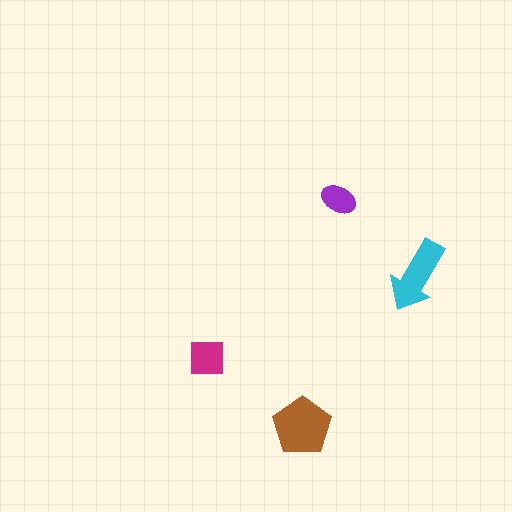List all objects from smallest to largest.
The purple ellipse, the magenta square, the cyan arrow, the brown pentagon.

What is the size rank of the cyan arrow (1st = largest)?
2nd.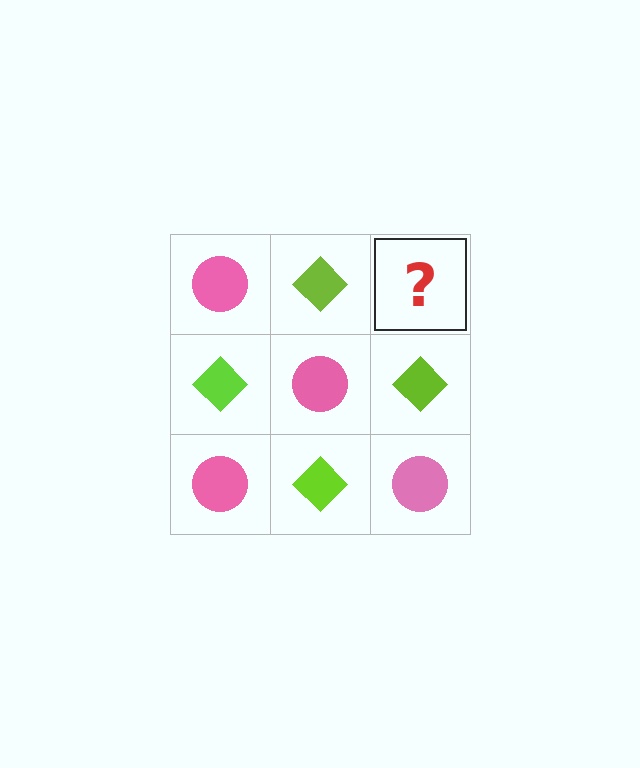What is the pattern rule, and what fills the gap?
The rule is that it alternates pink circle and lime diamond in a checkerboard pattern. The gap should be filled with a pink circle.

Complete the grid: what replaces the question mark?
The question mark should be replaced with a pink circle.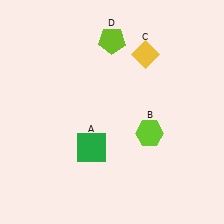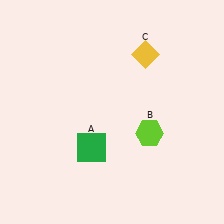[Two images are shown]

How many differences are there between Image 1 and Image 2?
There is 1 difference between the two images.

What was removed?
The lime pentagon (D) was removed in Image 2.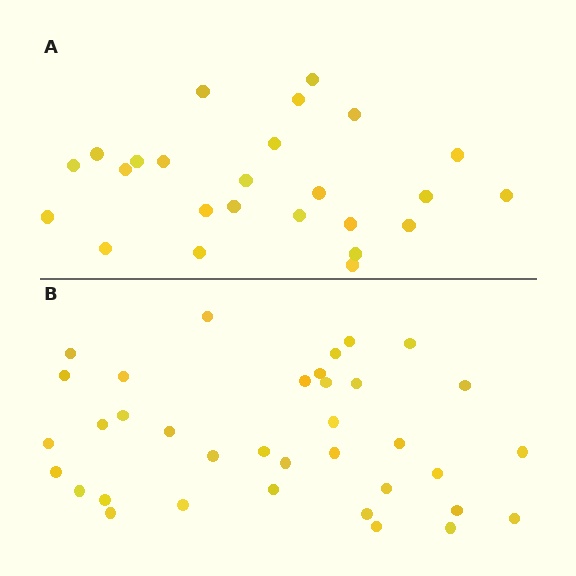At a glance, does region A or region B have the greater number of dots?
Region B (the bottom region) has more dots.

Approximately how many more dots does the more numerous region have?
Region B has roughly 12 or so more dots than region A.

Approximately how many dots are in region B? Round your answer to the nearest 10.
About 40 dots. (The exact count is 36, which rounds to 40.)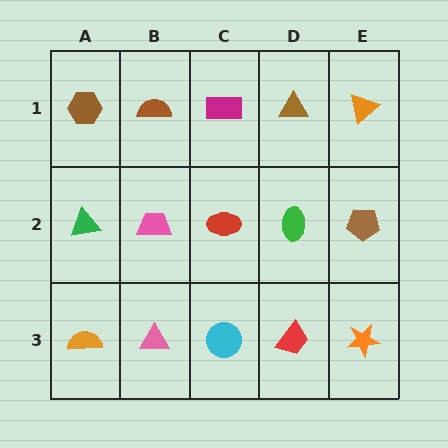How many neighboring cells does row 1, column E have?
2.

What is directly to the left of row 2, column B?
A green triangle.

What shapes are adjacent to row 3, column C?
A red ellipse (row 2, column C), a pink triangle (row 3, column B), a red trapezoid (row 3, column D).